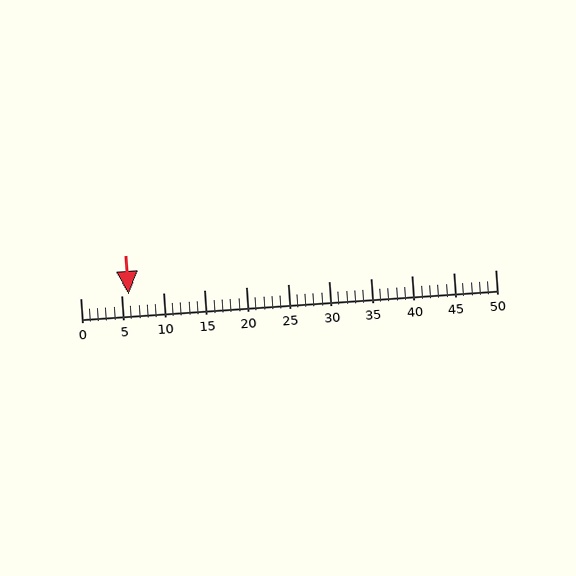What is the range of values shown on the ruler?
The ruler shows values from 0 to 50.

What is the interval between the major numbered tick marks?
The major tick marks are spaced 5 units apart.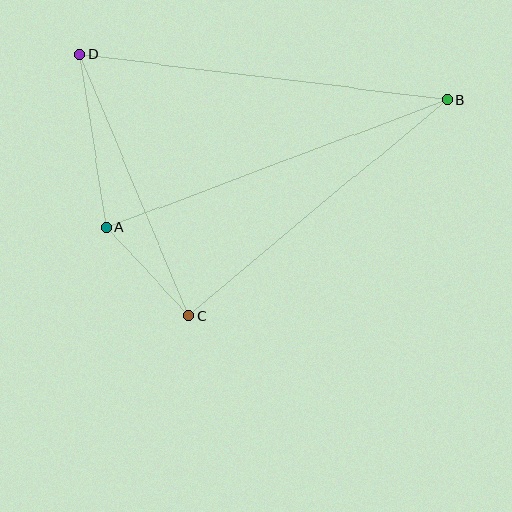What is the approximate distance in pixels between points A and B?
The distance between A and B is approximately 364 pixels.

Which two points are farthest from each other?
Points B and D are farthest from each other.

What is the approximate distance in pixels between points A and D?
The distance between A and D is approximately 175 pixels.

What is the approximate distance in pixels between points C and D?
The distance between C and D is approximately 283 pixels.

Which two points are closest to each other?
Points A and C are closest to each other.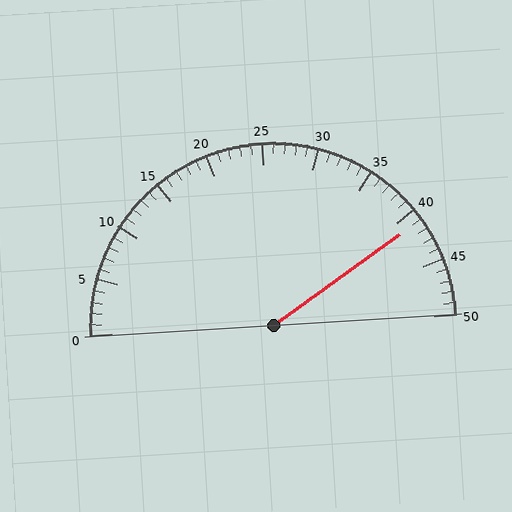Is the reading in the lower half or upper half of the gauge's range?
The reading is in the upper half of the range (0 to 50).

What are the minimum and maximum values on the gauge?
The gauge ranges from 0 to 50.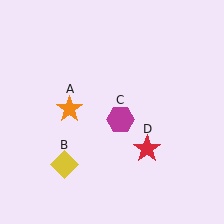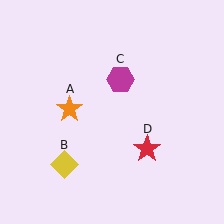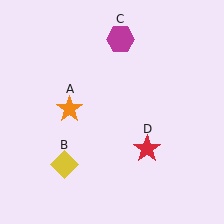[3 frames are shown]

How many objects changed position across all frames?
1 object changed position: magenta hexagon (object C).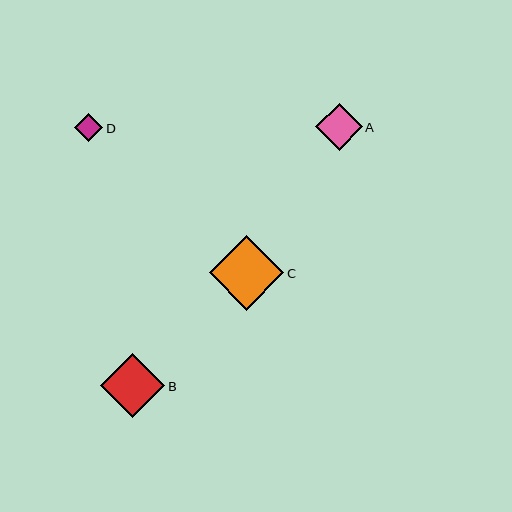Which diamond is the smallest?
Diamond D is the smallest with a size of approximately 28 pixels.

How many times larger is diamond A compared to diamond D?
Diamond A is approximately 1.7 times the size of diamond D.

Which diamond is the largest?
Diamond C is the largest with a size of approximately 74 pixels.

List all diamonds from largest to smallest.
From largest to smallest: C, B, A, D.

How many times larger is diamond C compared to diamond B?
Diamond C is approximately 1.2 times the size of diamond B.